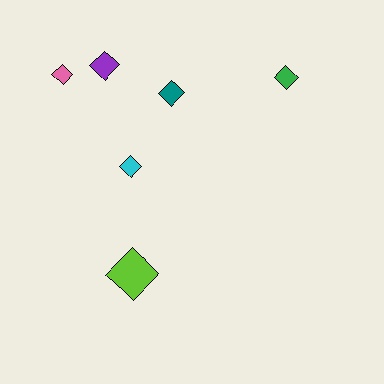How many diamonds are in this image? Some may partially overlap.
There are 6 diamonds.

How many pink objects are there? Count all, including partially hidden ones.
There is 1 pink object.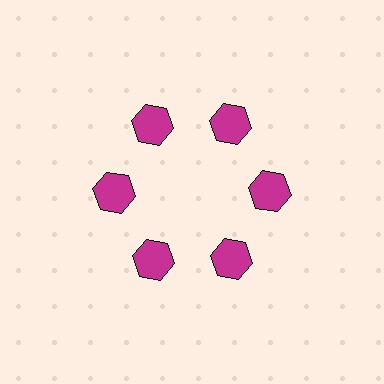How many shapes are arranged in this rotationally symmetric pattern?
There are 6 shapes, arranged in 6 groups of 1.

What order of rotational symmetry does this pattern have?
This pattern has 6-fold rotational symmetry.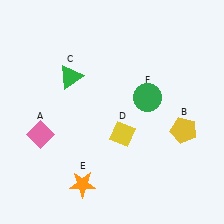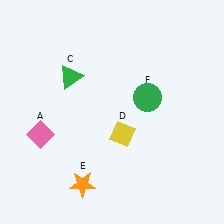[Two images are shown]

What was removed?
The yellow pentagon (B) was removed in Image 2.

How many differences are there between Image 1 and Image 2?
There is 1 difference between the two images.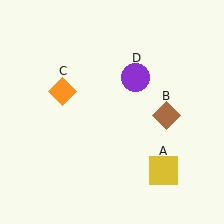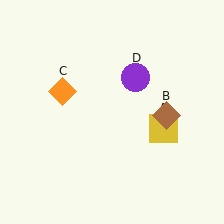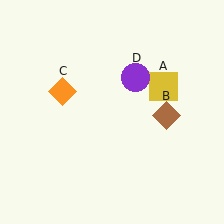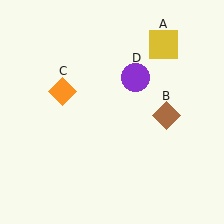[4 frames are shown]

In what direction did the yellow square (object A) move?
The yellow square (object A) moved up.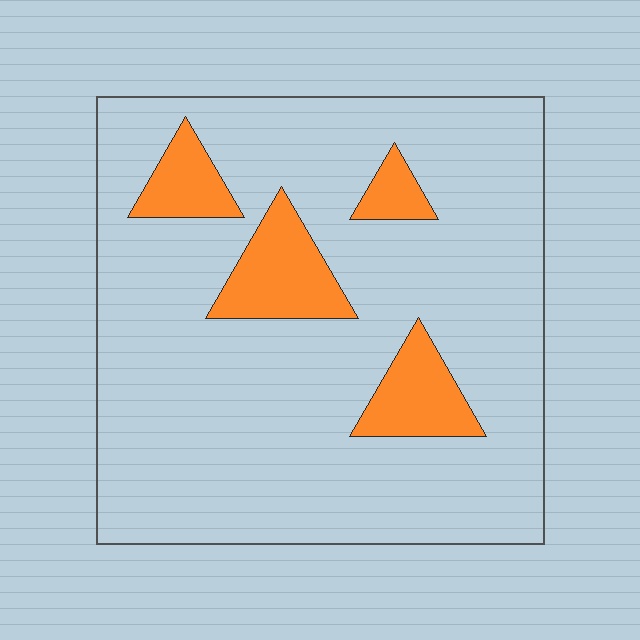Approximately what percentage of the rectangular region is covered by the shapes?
Approximately 15%.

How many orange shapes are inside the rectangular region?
4.